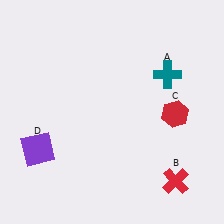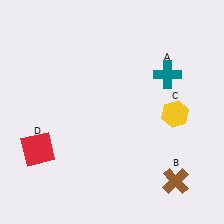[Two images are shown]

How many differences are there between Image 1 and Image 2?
There are 3 differences between the two images.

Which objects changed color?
B changed from red to brown. C changed from red to yellow. D changed from purple to red.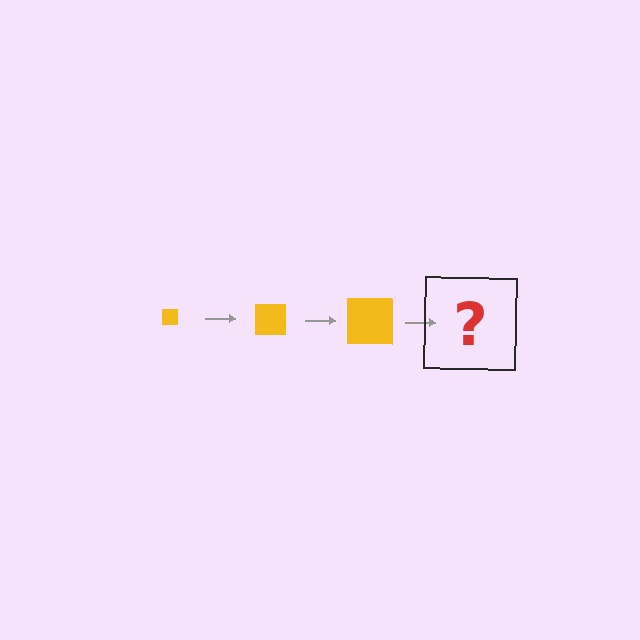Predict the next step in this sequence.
The next step is a yellow square, larger than the previous one.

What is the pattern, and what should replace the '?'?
The pattern is that the square gets progressively larger each step. The '?' should be a yellow square, larger than the previous one.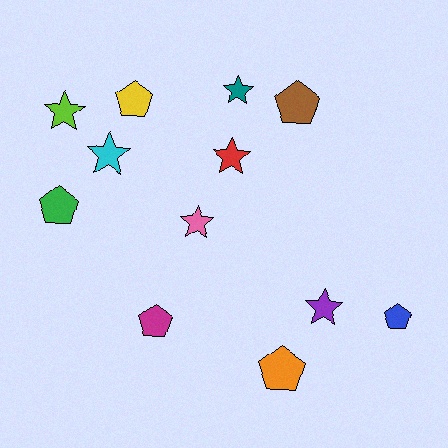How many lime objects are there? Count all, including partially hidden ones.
There is 1 lime object.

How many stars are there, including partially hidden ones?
There are 6 stars.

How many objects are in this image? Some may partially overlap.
There are 12 objects.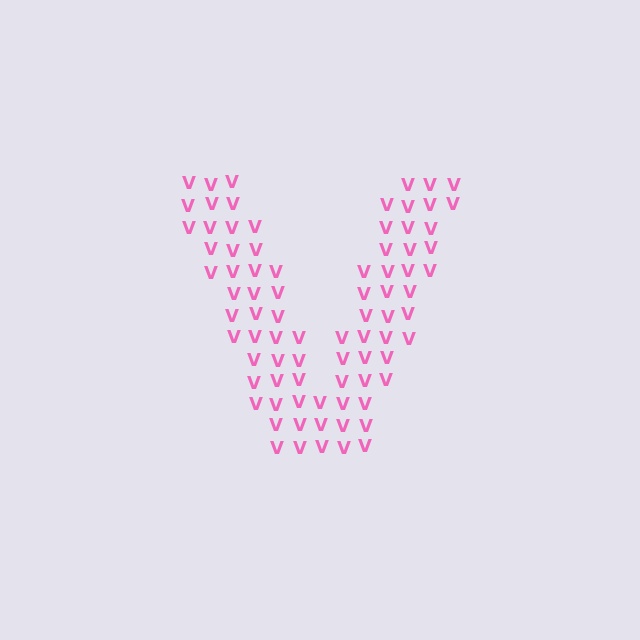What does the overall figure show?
The overall figure shows the letter V.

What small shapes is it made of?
It is made of small letter V's.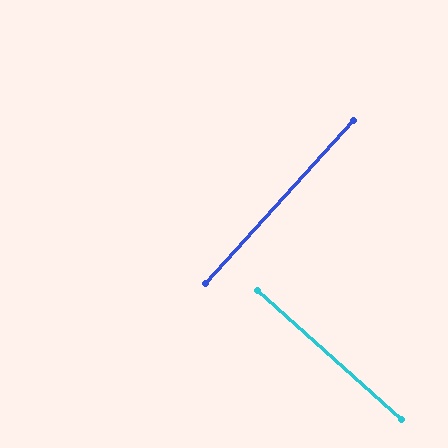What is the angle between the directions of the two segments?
Approximately 90 degrees.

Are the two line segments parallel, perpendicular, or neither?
Perpendicular — they meet at approximately 90°.